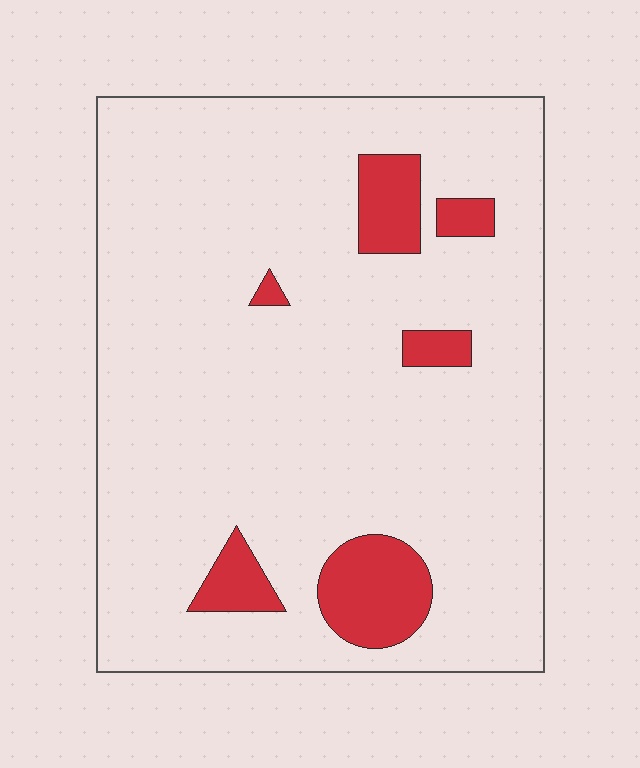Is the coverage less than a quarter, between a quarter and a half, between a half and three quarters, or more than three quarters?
Less than a quarter.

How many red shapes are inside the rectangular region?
6.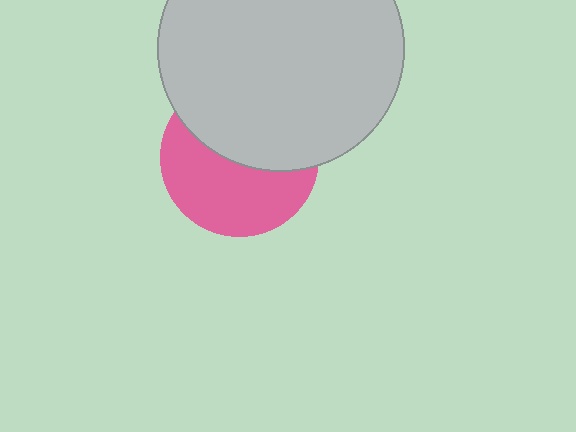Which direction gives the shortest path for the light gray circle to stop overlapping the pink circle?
Moving up gives the shortest separation.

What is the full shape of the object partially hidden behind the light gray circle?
The partially hidden object is a pink circle.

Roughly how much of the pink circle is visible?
About half of it is visible (roughly 52%).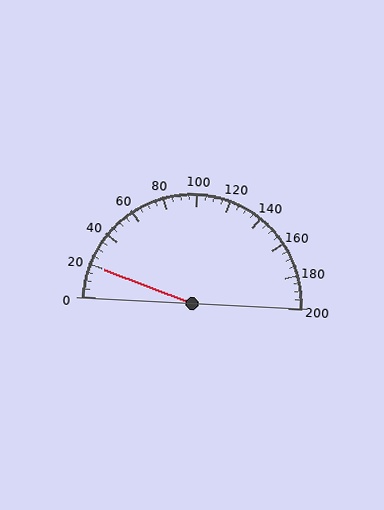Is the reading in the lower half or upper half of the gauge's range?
The reading is in the lower half of the range (0 to 200).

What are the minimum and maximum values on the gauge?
The gauge ranges from 0 to 200.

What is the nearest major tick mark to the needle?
The nearest major tick mark is 20.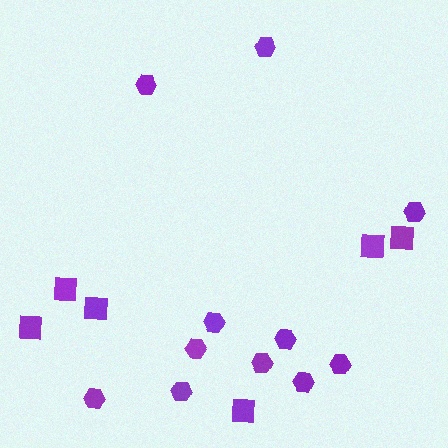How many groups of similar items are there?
There are 2 groups: one group of hexagons (11) and one group of squares (6).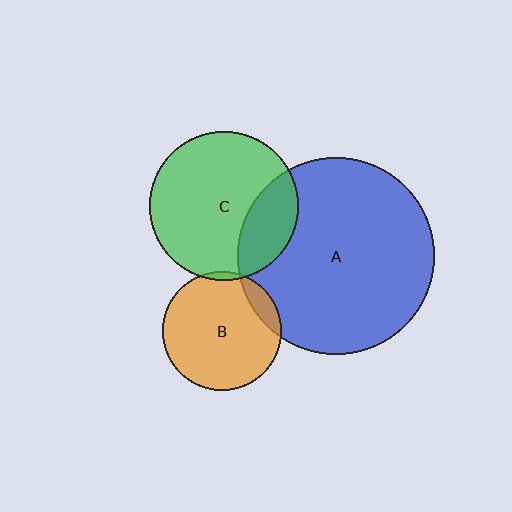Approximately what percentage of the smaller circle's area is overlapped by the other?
Approximately 25%.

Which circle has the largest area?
Circle A (blue).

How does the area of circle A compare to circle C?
Approximately 1.8 times.